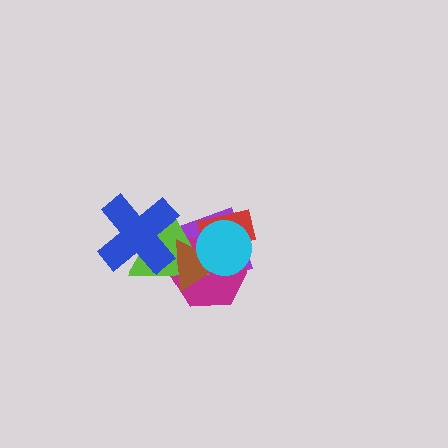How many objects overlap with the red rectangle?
5 objects overlap with the red rectangle.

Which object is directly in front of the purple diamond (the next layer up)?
The red rectangle is directly in front of the purple diamond.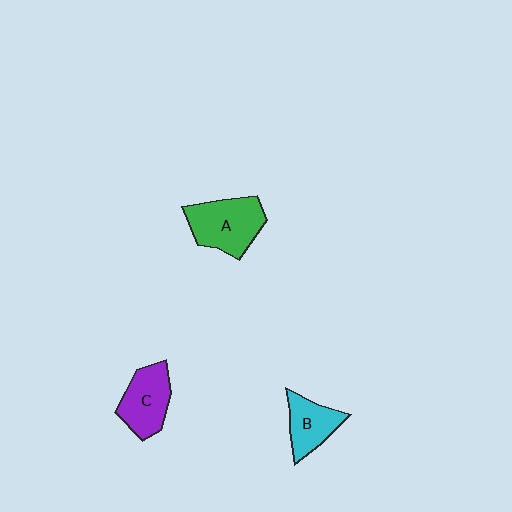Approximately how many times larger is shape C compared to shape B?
Approximately 1.2 times.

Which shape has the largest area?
Shape A (green).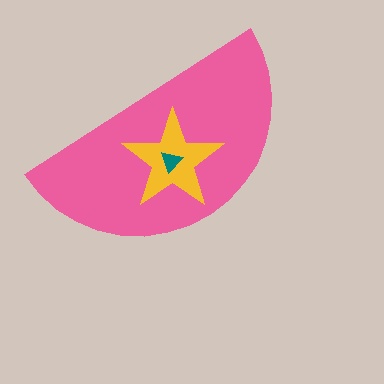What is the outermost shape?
The pink semicircle.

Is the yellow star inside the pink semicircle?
Yes.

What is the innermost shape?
The teal triangle.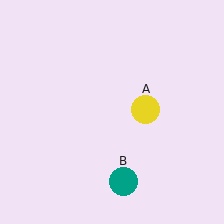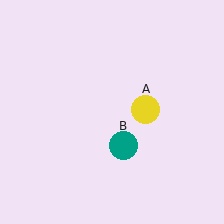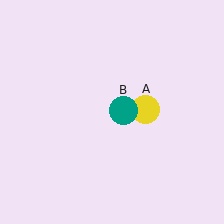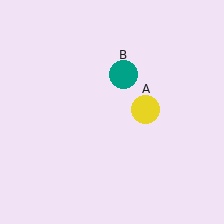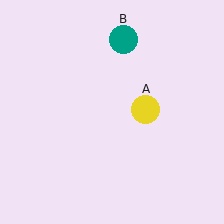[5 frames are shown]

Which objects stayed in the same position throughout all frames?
Yellow circle (object A) remained stationary.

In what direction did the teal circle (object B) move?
The teal circle (object B) moved up.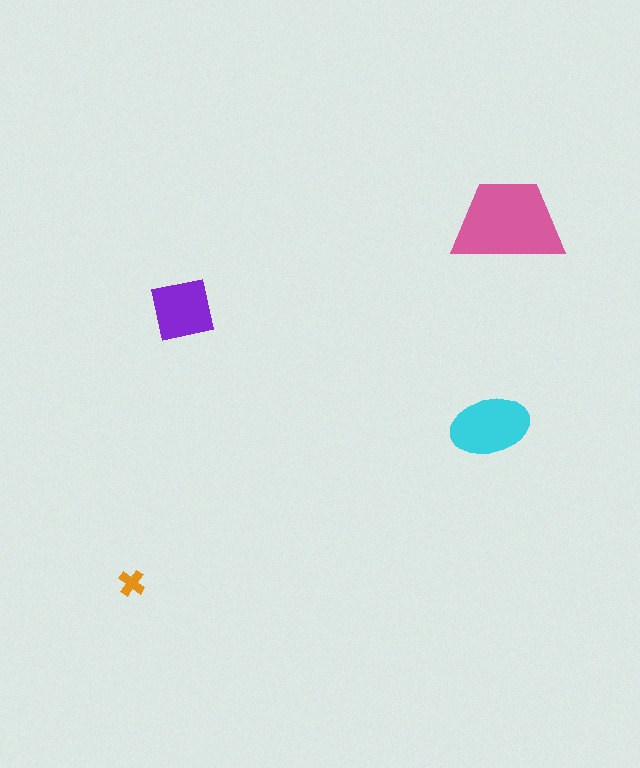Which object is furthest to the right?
The pink trapezoid is rightmost.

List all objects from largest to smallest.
The pink trapezoid, the cyan ellipse, the purple square, the orange cross.